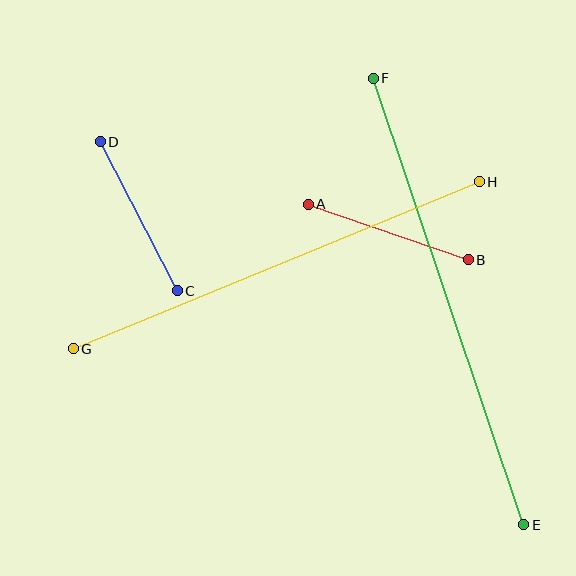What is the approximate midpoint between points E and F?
The midpoint is at approximately (449, 302) pixels.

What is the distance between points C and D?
The distance is approximately 168 pixels.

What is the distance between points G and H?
The distance is approximately 439 pixels.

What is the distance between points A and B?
The distance is approximately 169 pixels.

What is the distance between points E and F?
The distance is approximately 471 pixels.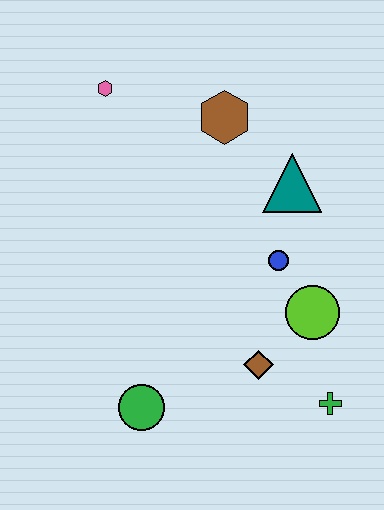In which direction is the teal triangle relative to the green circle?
The teal triangle is above the green circle.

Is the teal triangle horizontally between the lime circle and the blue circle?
Yes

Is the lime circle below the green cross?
No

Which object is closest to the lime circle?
The blue circle is closest to the lime circle.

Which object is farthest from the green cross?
The pink hexagon is farthest from the green cross.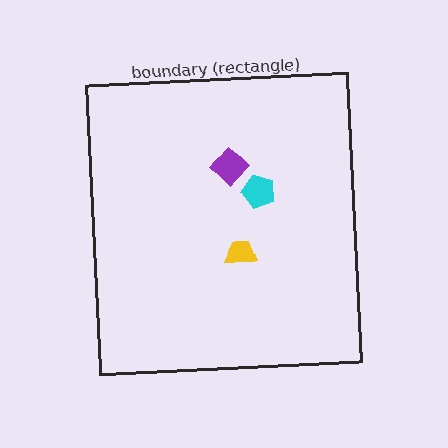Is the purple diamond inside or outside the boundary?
Inside.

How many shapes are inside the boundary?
3 inside, 0 outside.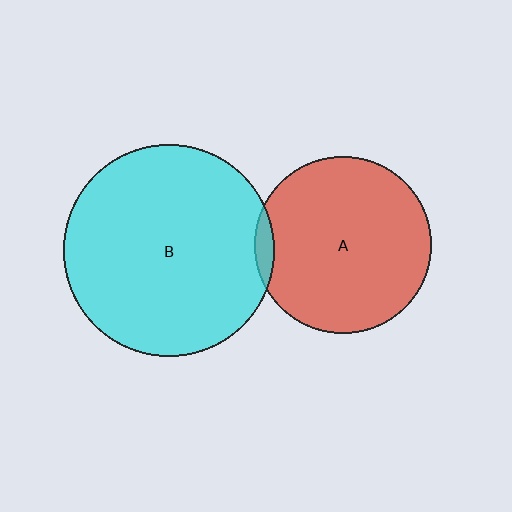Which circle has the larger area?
Circle B (cyan).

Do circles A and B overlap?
Yes.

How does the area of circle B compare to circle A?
Approximately 1.4 times.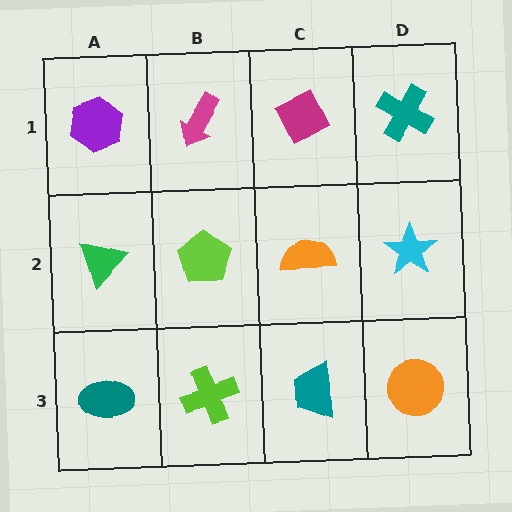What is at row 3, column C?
A teal trapezoid.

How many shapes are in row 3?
4 shapes.